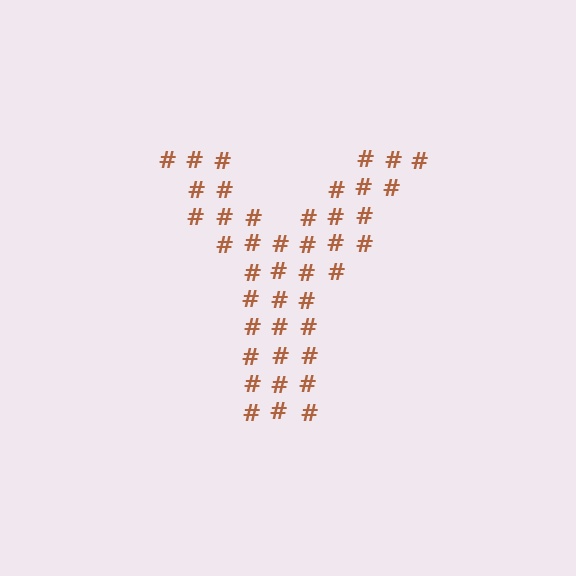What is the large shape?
The large shape is the letter Y.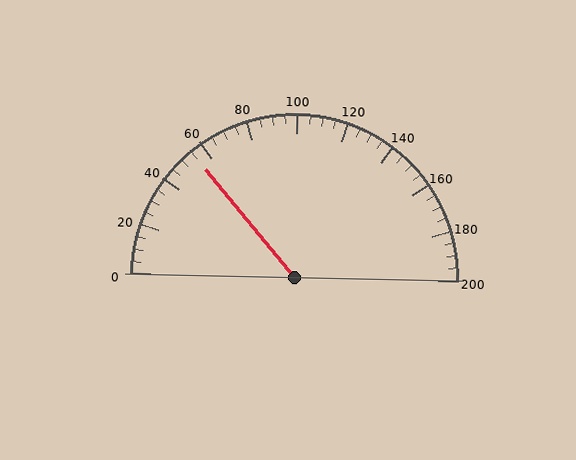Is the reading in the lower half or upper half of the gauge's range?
The reading is in the lower half of the range (0 to 200).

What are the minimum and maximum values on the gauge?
The gauge ranges from 0 to 200.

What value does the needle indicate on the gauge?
The needle indicates approximately 55.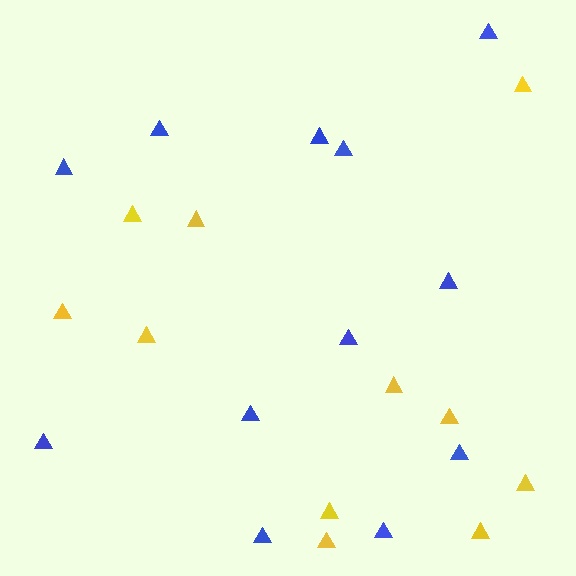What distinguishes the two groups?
There are 2 groups: one group of blue triangles (12) and one group of yellow triangles (11).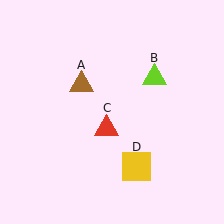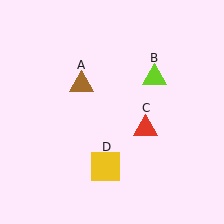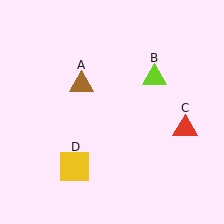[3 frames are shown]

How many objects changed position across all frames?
2 objects changed position: red triangle (object C), yellow square (object D).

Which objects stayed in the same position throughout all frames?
Brown triangle (object A) and lime triangle (object B) remained stationary.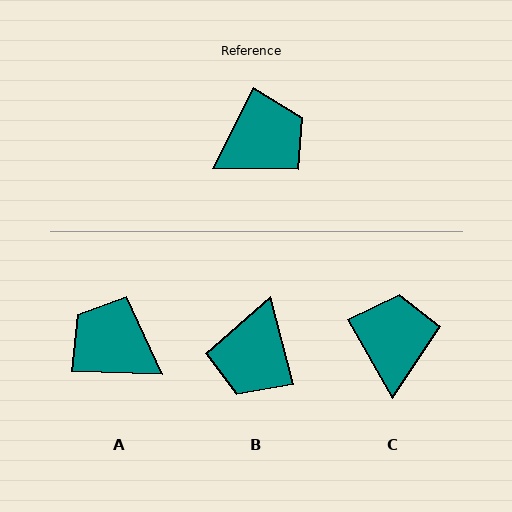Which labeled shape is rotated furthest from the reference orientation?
B, about 139 degrees away.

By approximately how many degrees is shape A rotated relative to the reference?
Approximately 115 degrees counter-clockwise.